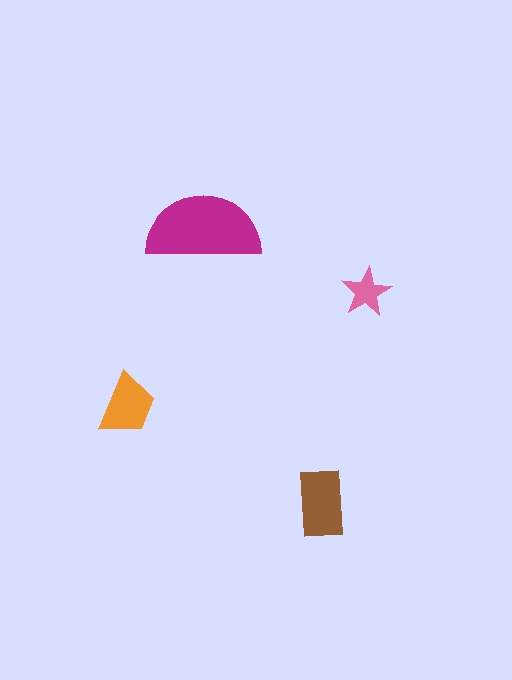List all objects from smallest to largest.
The pink star, the orange trapezoid, the brown rectangle, the magenta semicircle.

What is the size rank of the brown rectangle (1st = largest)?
2nd.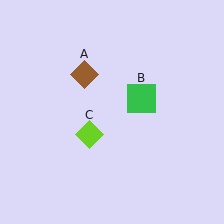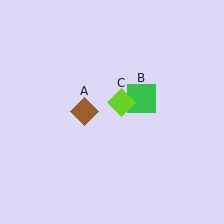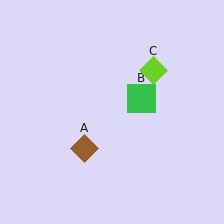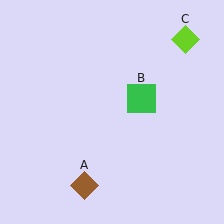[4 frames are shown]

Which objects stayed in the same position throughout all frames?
Green square (object B) remained stationary.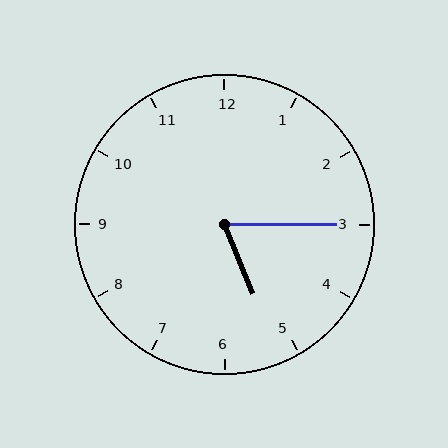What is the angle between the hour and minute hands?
Approximately 68 degrees.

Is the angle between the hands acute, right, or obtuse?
It is acute.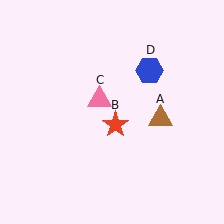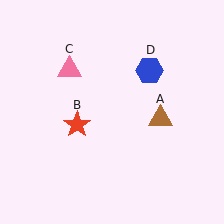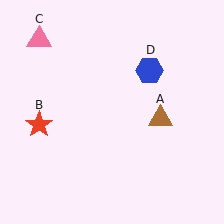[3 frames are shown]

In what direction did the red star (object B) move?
The red star (object B) moved left.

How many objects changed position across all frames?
2 objects changed position: red star (object B), pink triangle (object C).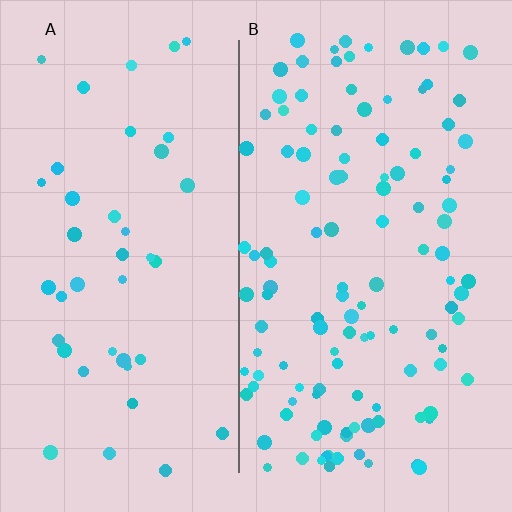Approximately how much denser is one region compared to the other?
Approximately 2.9× — region B over region A.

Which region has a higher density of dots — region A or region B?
B (the right).